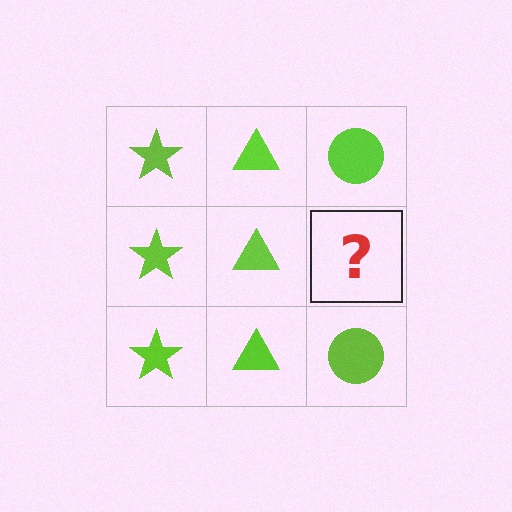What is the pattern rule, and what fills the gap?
The rule is that each column has a consistent shape. The gap should be filled with a lime circle.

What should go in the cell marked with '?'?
The missing cell should contain a lime circle.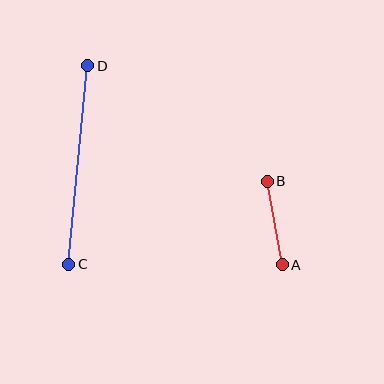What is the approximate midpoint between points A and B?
The midpoint is at approximately (275, 223) pixels.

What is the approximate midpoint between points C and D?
The midpoint is at approximately (78, 165) pixels.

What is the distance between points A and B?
The distance is approximately 85 pixels.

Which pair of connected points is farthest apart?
Points C and D are farthest apart.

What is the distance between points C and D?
The distance is approximately 199 pixels.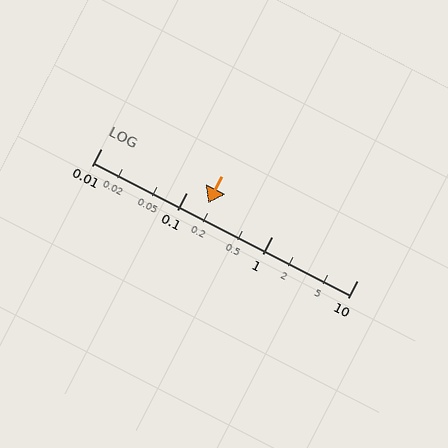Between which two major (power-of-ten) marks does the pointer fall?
The pointer is between 0.1 and 1.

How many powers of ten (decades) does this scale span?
The scale spans 3 decades, from 0.01 to 10.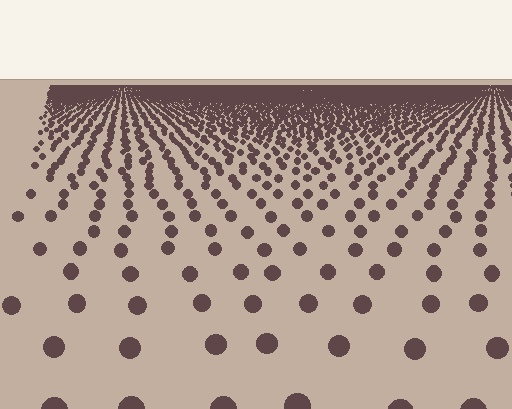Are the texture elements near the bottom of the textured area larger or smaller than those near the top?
Larger. Near the bottom, elements are closer to the viewer and appear at a bigger on-screen size.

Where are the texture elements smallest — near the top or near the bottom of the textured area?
Near the top.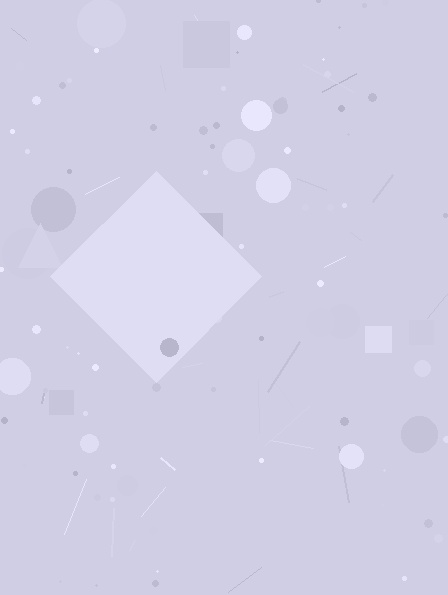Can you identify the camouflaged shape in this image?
The camouflaged shape is a diamond.